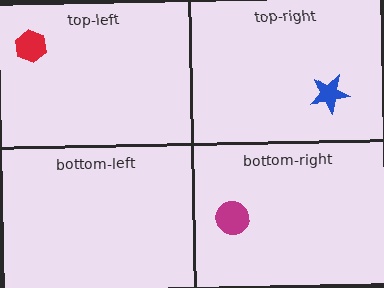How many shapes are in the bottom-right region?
1.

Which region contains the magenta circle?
The bottom-right region.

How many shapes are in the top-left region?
1.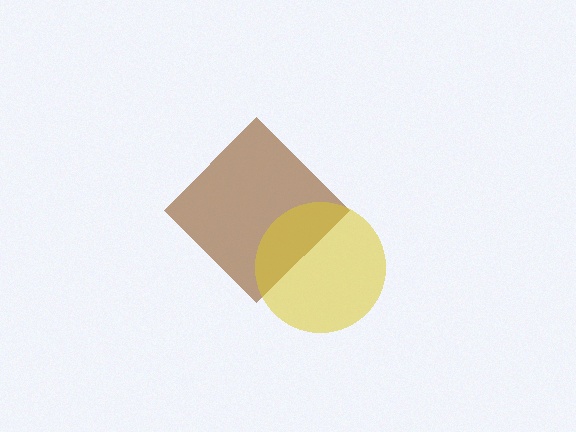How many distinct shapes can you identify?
There are 2 distinct shapes: a brown diamond, a yellow circle.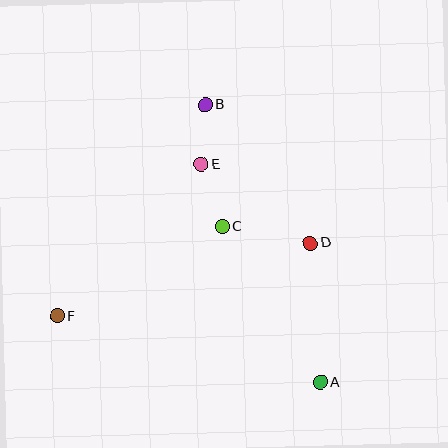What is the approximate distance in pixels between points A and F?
The distance between A and F is approximately 271 pixels.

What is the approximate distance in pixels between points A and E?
The distance between A and E is approximately 249 pixels.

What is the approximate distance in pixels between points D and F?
The distance between D and F is approximately 263 pixels.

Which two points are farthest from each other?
Points A and B are farthest from each other.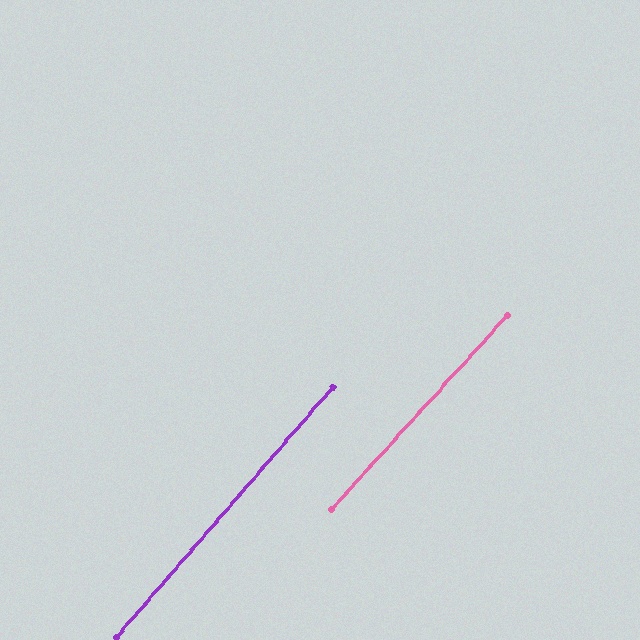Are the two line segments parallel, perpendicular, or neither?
Parallel — their directions differ by only 1.3°.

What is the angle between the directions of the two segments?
Approximately 1 degree.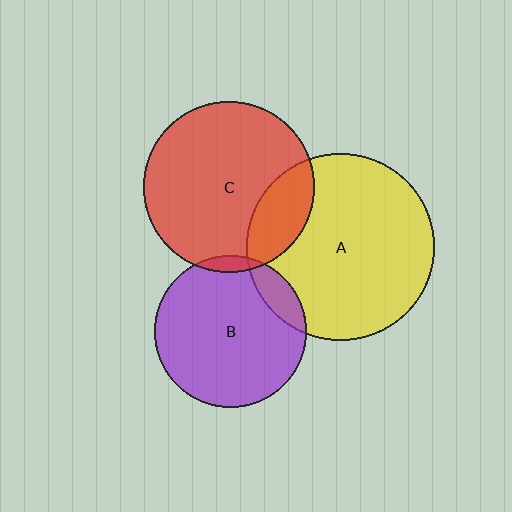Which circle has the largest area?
Circle A (yellow).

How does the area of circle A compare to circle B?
Approximately 1.5 times.